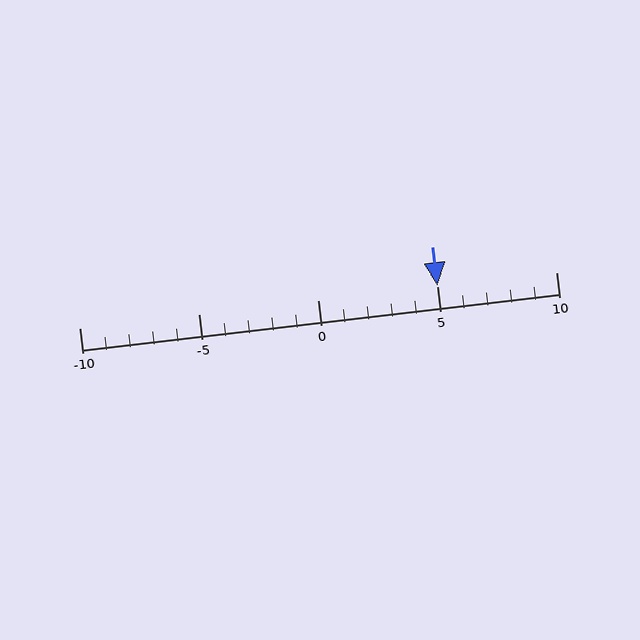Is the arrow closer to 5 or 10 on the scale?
The arrow is closer to 5.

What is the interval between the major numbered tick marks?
The major tick marks are spaced 5 units apart.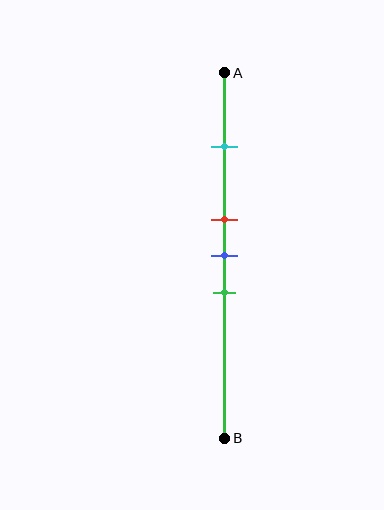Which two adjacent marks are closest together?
The red and blue marks are the closest adjacent pair.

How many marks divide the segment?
There are 4 marks dividing the segment.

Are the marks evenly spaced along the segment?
No, the marks are not evenly spaced.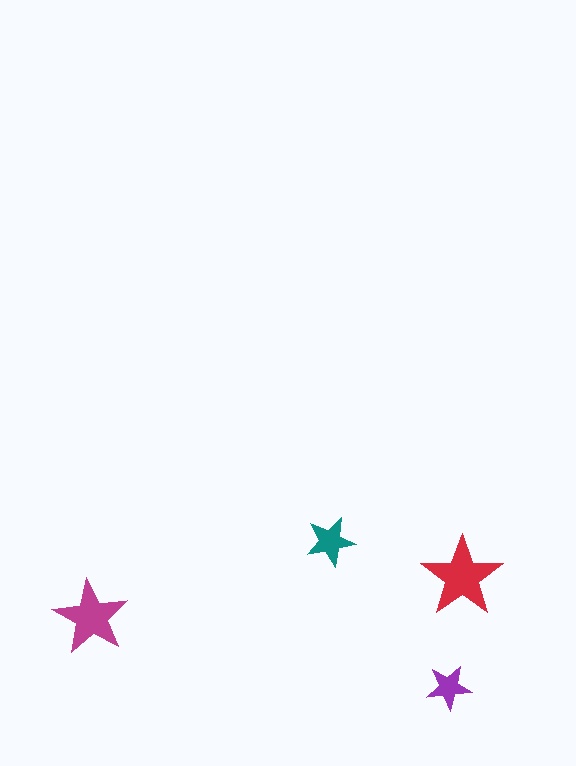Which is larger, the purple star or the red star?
The red one.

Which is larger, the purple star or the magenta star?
The magenta one.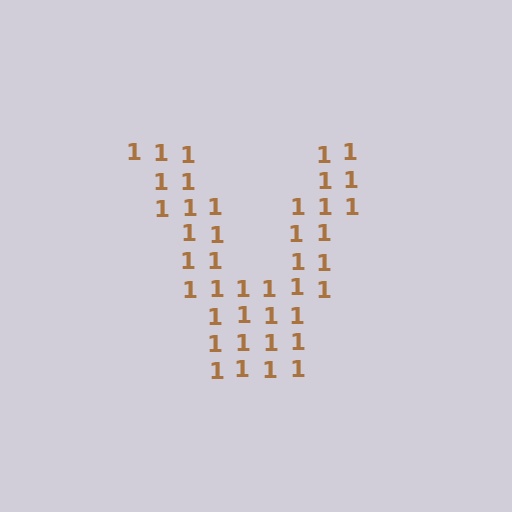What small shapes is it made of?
It is made of small digit 1's.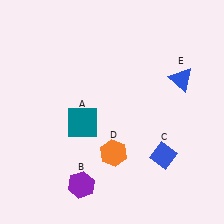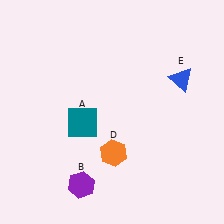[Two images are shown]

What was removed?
The blue diamond (C) was removed in Image 2.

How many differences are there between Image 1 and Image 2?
There is 1 difference between the two images.